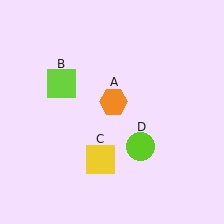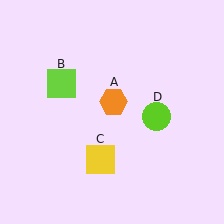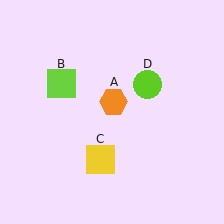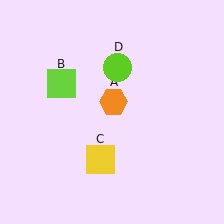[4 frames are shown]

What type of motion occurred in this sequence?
The lime circle (object D) rotated counterclockwise around the center of the scene.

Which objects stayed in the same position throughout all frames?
Orange hexagon (object A) and lime square (object B) and yellow square (object C) remained stationary.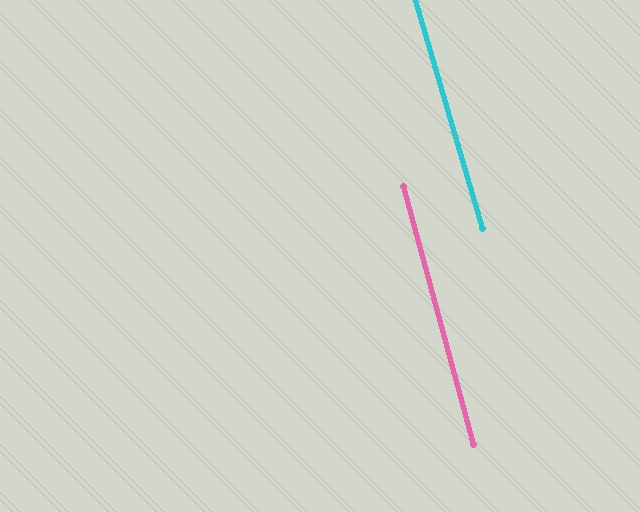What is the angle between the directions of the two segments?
Approximately 1 degree.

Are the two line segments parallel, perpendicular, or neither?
Parallel — their directions differ by only 1.1°.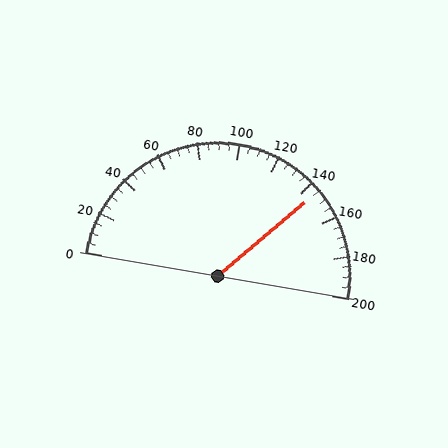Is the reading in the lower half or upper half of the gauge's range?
The reading is in the upper half of the range (0 to 200).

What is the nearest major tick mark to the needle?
The nearest major tick mark is 140.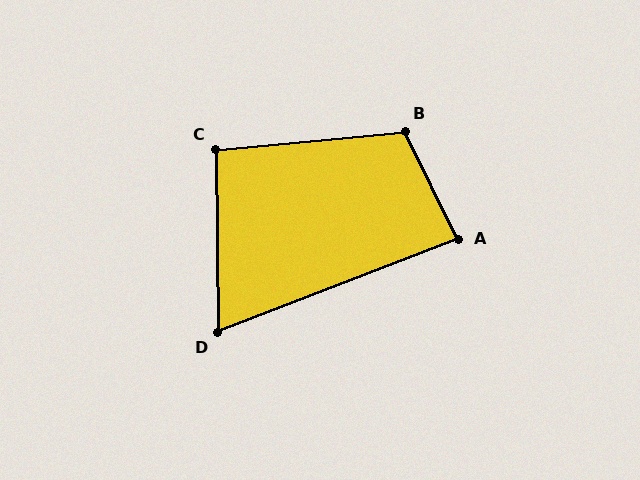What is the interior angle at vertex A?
Approximately 85 degrees (approximately right).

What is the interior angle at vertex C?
Approximately 95 degrees (approximately right).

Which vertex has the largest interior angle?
B, at approximately 111 degrees.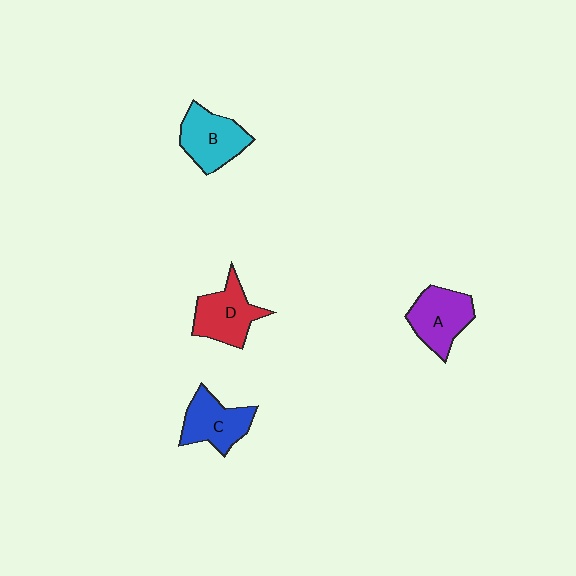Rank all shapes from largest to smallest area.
From largest to smallest: B (cyan), A (purple), D (red), C (blue).